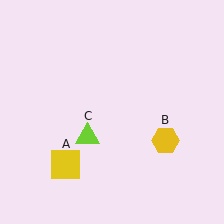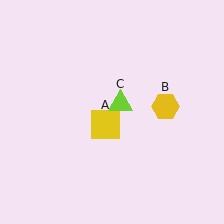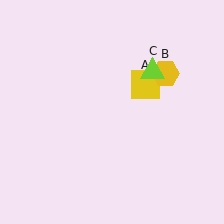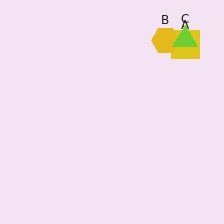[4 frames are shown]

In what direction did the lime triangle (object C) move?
The lime triangle (object C) moved up and to the right.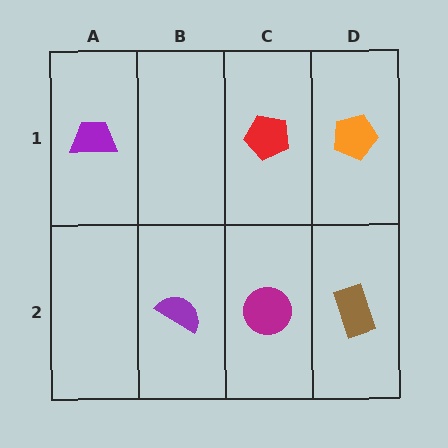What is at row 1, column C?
A red pentagon.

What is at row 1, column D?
An orange pentagon.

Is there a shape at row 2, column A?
No, that cell is empty.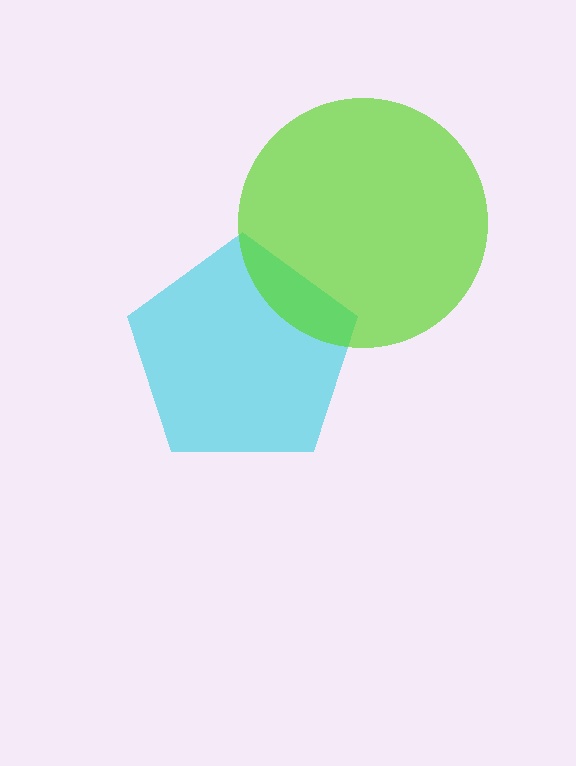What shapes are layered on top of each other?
The layered shapes are: a cyan pentagon, a lime circle.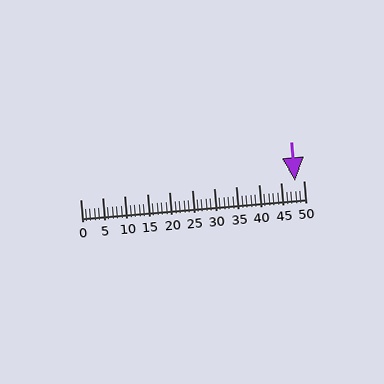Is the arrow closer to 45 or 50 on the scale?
The arrow is closer to 50.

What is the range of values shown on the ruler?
The ruler shows values from 0 to 50.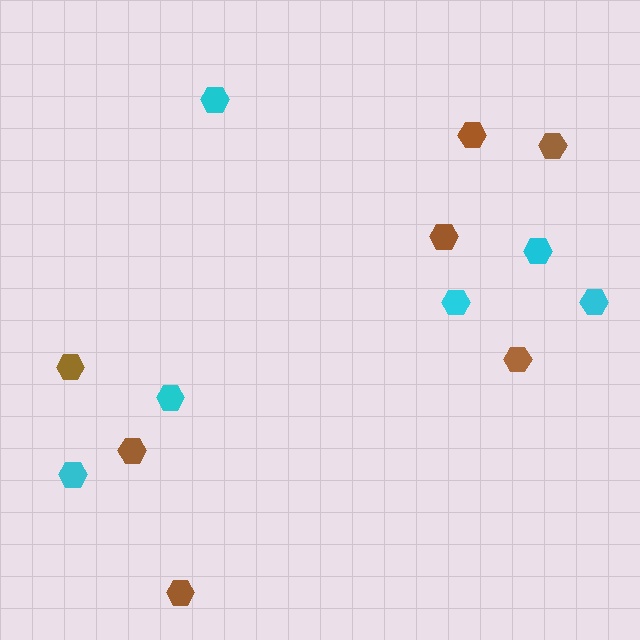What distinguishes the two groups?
There are 2 groups: one group of brown hexagons (7) and one group of cyan hexagons (6).